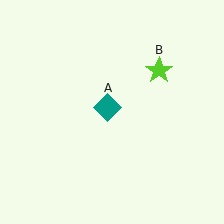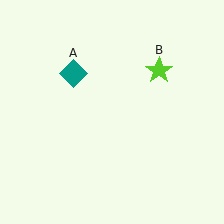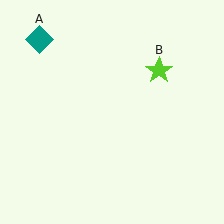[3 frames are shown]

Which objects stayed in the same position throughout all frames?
Lime star (object B) remained stationary.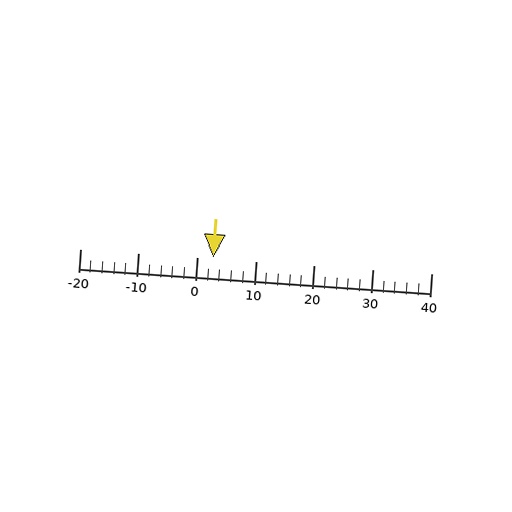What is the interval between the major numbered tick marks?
The major tick marks are spaced 10 units apart.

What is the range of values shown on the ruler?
The ruler shows values from -20 to 40.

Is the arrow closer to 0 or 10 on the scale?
The arrow is closer to 0.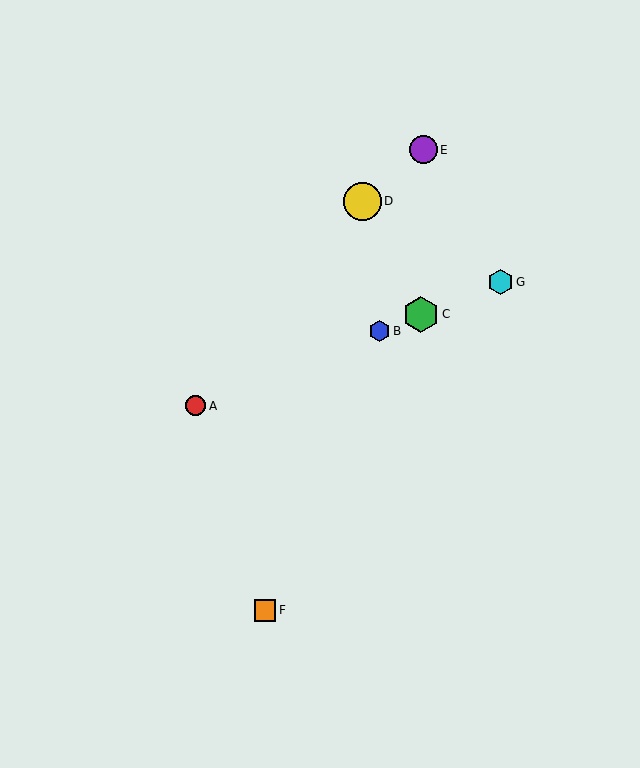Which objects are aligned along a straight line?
Objects A, B, C, G are aligned along a straight line.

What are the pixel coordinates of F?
Object F is at (265, 610).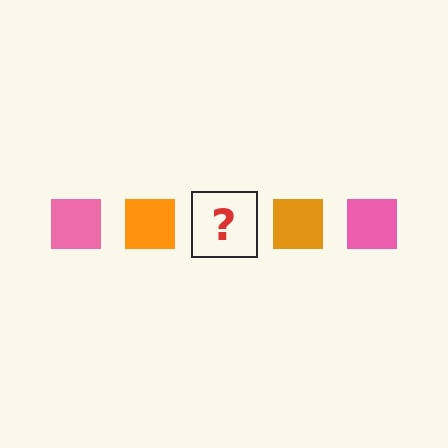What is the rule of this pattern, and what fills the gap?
The rule is that the pattern cycles through pink, orange squares. The gap should be filled with a pink square.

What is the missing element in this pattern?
The missing element is a pink square.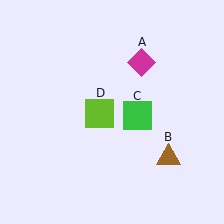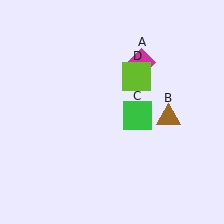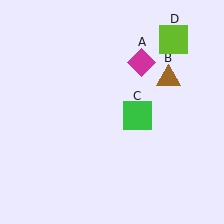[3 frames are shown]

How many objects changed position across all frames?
2 objects changed position: brown triangle (object B), lime square (object D).